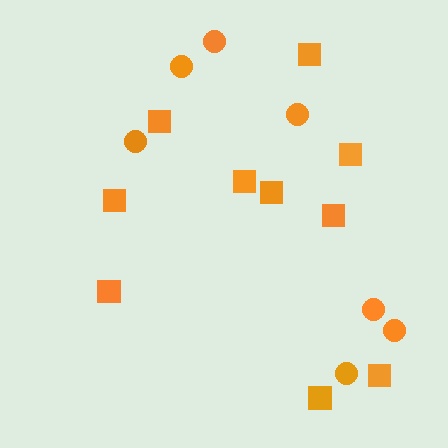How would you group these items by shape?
There are 2 groups: one group of squares (10) and one group of circles (7).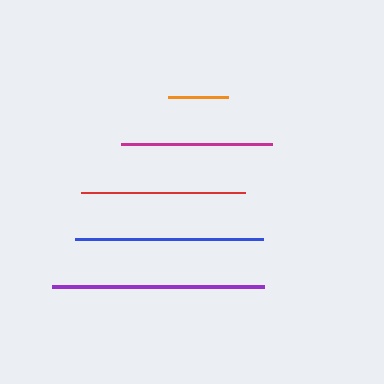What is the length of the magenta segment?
The magenta segment is approximately 151 pixels long.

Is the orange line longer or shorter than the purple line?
The purple line is longer than the orange line.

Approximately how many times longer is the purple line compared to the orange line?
The purple line is approximately 3.5 times the length of the orange line.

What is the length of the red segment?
The red segment is approximately 163 pixels long.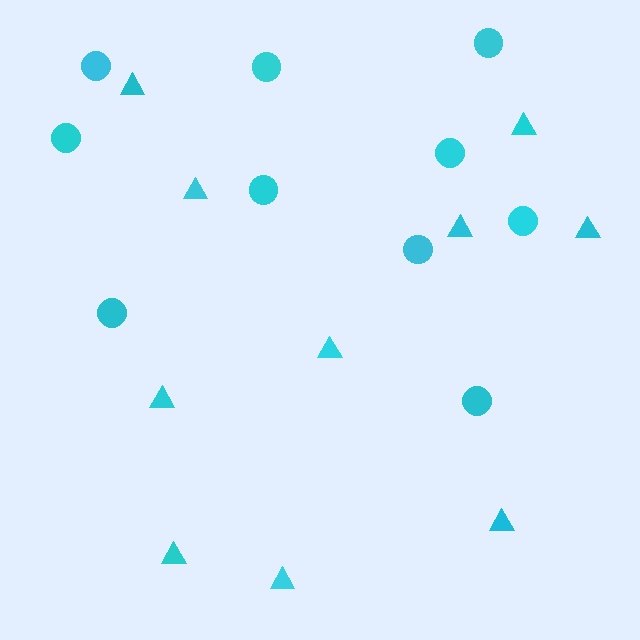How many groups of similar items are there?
There are 2 groups: one group of triangles (10) and one group of circles (10).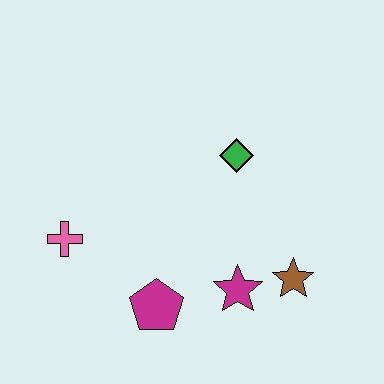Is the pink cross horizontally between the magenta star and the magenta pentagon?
No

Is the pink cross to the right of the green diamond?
No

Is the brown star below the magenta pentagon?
No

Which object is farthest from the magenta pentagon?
The green diamond is farthest from the magenta pentagon.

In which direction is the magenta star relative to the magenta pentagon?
The magenta star is to the right of the magenta pentagon.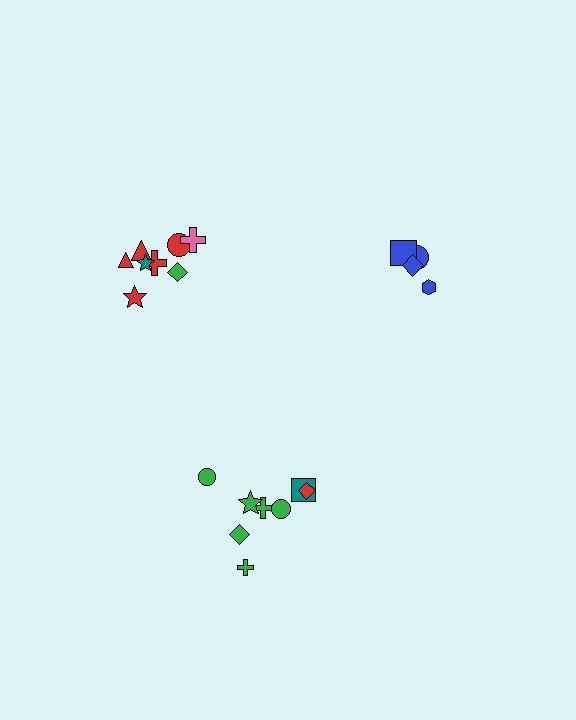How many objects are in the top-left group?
There are 8 objects.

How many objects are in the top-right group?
There are 4 objects.